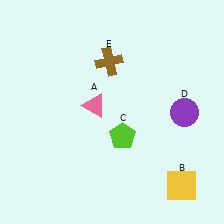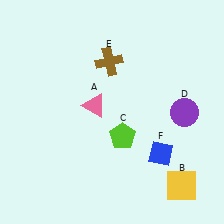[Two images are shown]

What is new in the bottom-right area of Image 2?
A blue diamond (F) was added in the bottom-right area of Image 2.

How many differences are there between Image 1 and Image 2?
There is 1 difference between the two images.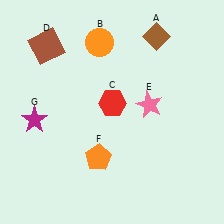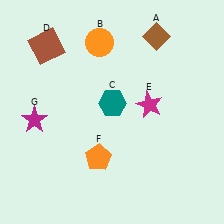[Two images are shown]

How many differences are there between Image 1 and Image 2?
There are 2 differences between the two images.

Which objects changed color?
C changed from red to teal. E changed from pink to magenta.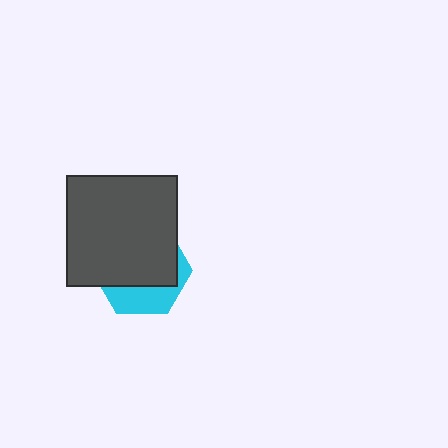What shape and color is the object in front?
The object in front is a dark gray square.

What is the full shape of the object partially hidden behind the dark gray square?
The partially hidden object is a cyan hexagon.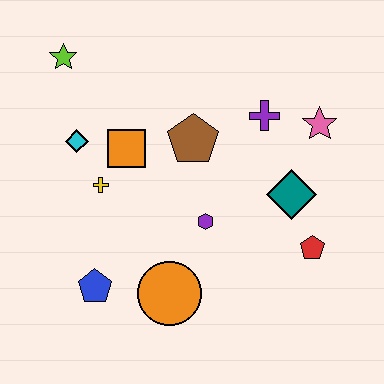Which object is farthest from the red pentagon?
The lime star is farthest from the red pentagon.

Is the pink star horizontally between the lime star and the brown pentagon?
No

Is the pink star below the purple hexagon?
No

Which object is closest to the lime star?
The cyan diamond is closest to the lime star.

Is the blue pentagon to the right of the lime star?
Yes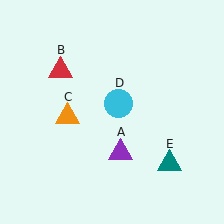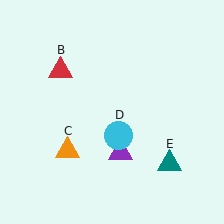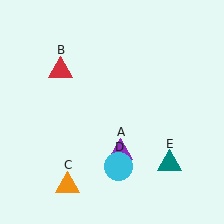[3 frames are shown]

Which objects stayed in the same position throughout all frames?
Purple triangle (object A) and red triangle (object B) and teal triangle (object E) remained stationary.